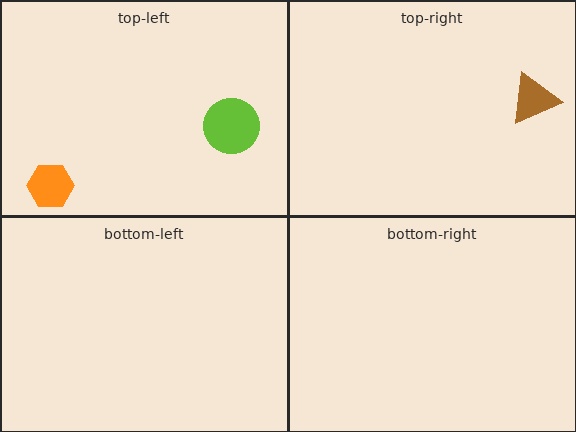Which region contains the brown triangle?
The top-right region.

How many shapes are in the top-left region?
2.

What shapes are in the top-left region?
The lime circle, the orange hexagon.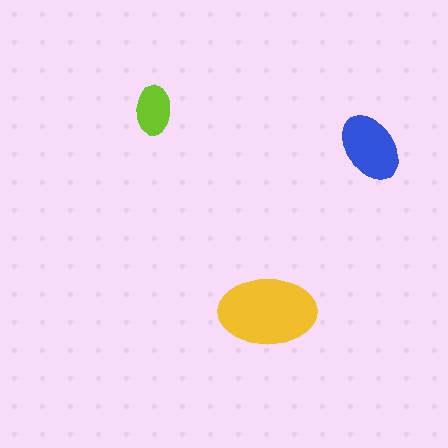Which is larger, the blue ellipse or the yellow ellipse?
The yellow one.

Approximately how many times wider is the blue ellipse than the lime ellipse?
About 1.5 times wider.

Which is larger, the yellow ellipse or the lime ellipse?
The yellow one.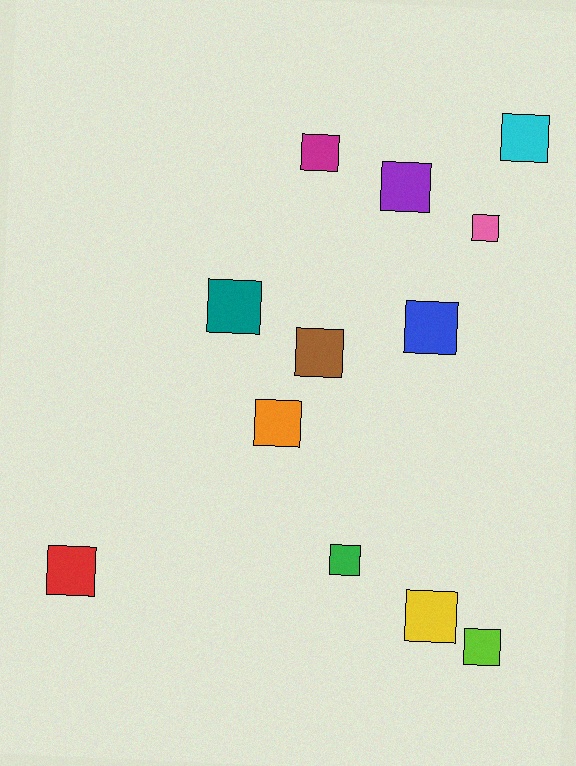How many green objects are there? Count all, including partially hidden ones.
There is 1 green object.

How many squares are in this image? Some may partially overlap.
There are 12 squares.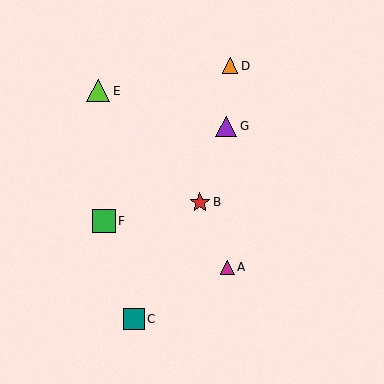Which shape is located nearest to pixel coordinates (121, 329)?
The teal square (labeled C) at (134, 319) is nearest to that location.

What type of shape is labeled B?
Shape B is a red star.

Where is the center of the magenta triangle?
The center of the magenta triangle is at (227, 267).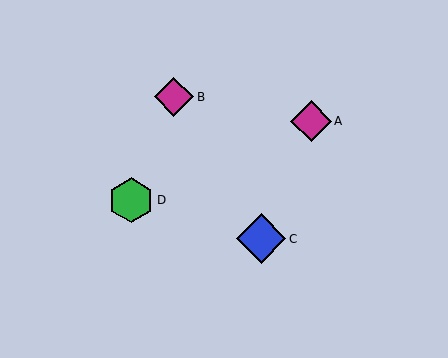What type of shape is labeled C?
Shape C is a blue diamond.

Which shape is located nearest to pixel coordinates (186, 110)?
The magenta diamond (labeled B) at (174, 97) is nearest to that location.